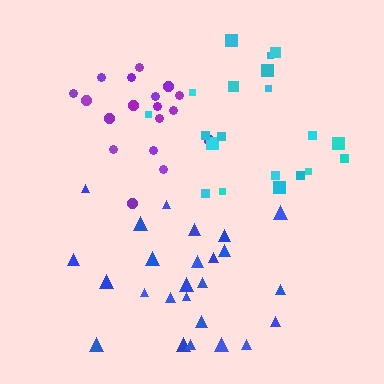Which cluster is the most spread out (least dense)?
Blue.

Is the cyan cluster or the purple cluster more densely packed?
Purple.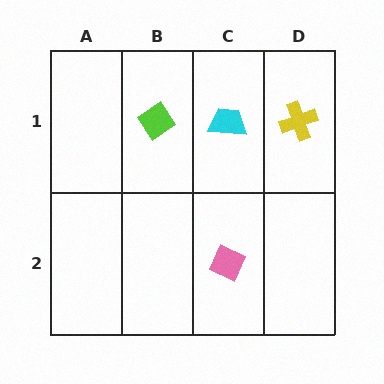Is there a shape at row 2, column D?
No, that cell is empty.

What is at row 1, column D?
A yellow cross.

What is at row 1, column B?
A lime diamond.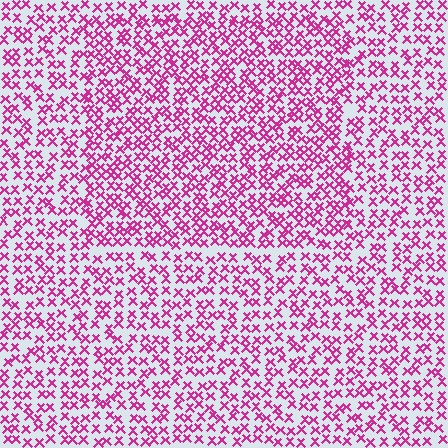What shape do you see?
I see a rectangle.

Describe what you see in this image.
The image contains small magenta elements arranged at two different densities. A rectangle-shaped region is visible where the elements are more densely packed than the surrounding area.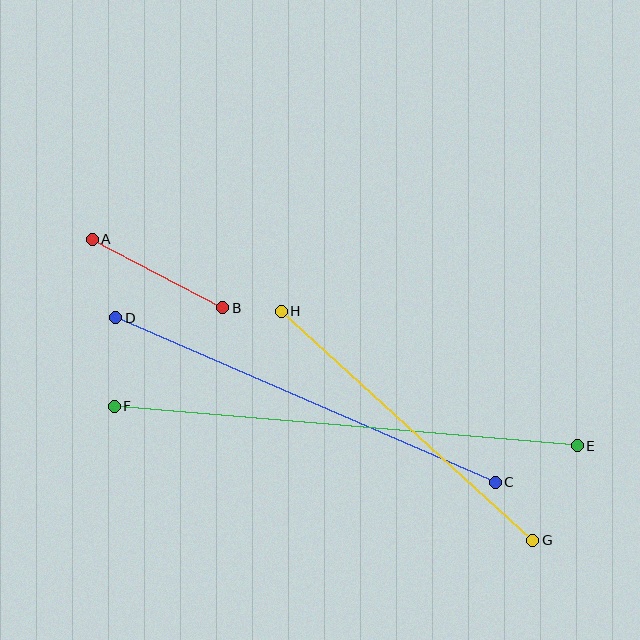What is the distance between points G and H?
The distance is approximately 340 pixels.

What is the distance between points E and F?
The distance is approximately 465 pixels.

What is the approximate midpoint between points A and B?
The midpoint is at approximately (158, 274) pixels.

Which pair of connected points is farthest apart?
Points E and F are farthest apart.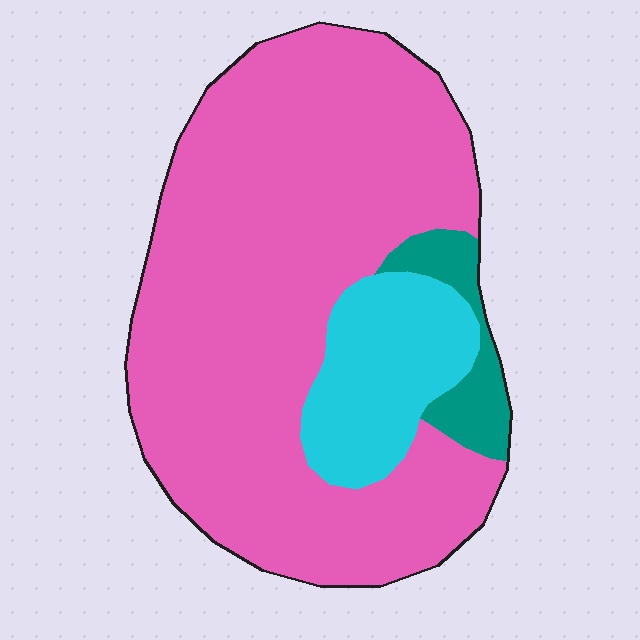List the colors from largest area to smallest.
From largest to smallest: pink, cyan, teal.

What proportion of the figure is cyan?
Cyan takes up less than a sixth of the figure.